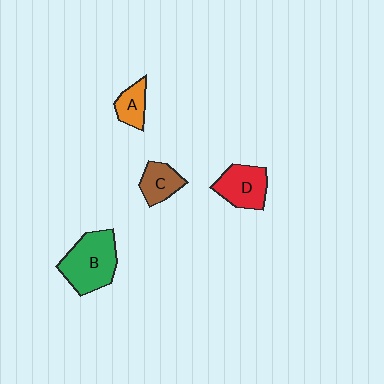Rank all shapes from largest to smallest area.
From largest to smallest: B (green), D (red), C (brown), A (orange).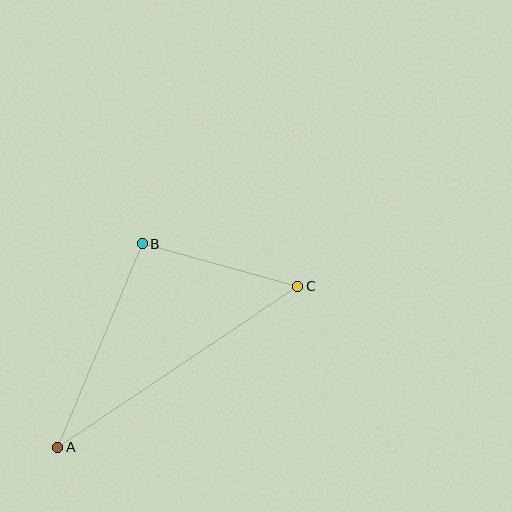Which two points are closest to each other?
Points B and C are closest to each other.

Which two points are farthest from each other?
Points A and C are farthest from each other.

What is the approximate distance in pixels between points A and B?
The distance between A and B is approximately 221 pixels.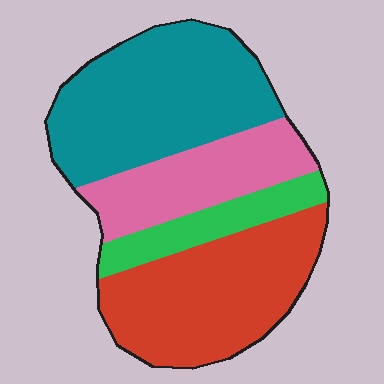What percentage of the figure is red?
Red takes up about one third (1/3) of the figure.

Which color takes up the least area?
Green, at roughly 10%.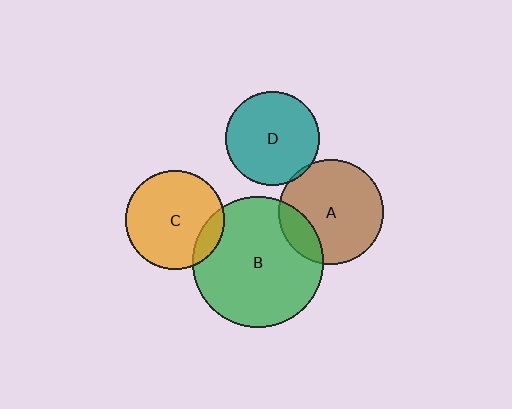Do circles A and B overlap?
Yes.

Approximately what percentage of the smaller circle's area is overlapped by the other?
Approximately 20%.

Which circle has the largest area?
Circle B (green).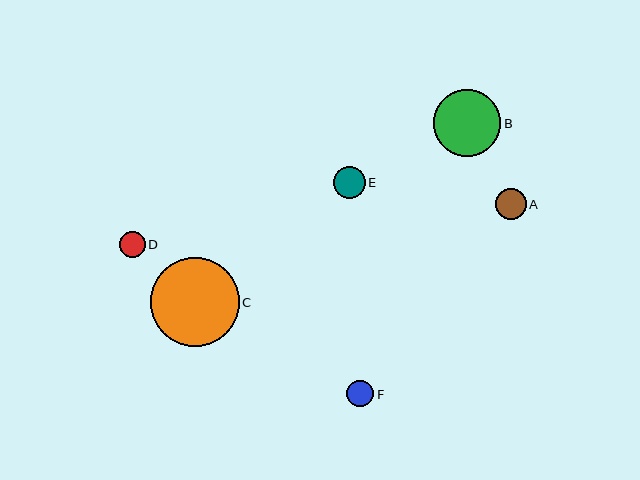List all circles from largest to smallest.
From largest to smallest: C, B, E, A, F, D.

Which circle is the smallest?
Circle D is the smallest with a size of approximately 26 pixels.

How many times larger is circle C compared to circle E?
Circle C is approximately 2.8 times the size of circle E.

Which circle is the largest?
Circle C is the largest with a size of approximately 89 pixels.